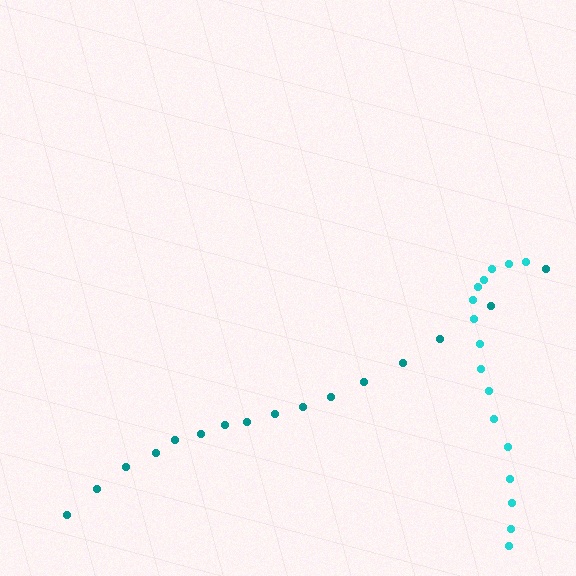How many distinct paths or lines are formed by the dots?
There are 2 distinct paths.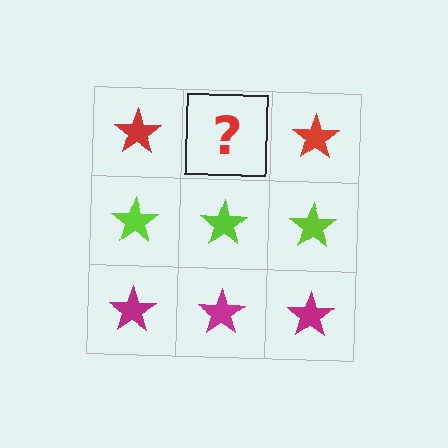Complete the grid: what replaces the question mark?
The question mark should be replaced with a red star.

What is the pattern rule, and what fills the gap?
The rule is that each row has a consistent color. The gap should be filled with a red star.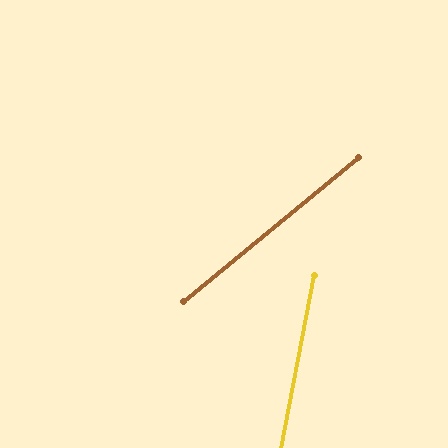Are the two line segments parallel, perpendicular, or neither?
Neither parallel nor perpendicular — they differ by about 40°.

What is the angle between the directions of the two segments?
Approximately 40 degrees.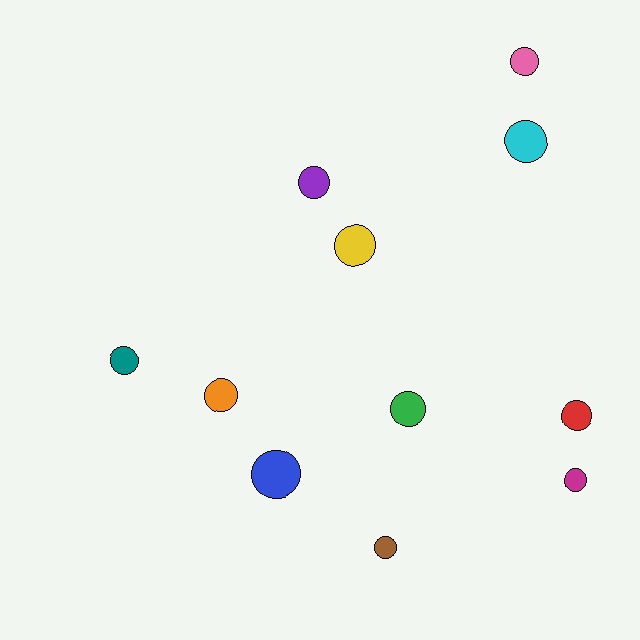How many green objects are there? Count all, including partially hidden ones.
There is 1 green object.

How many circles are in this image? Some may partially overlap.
There are 11 circles.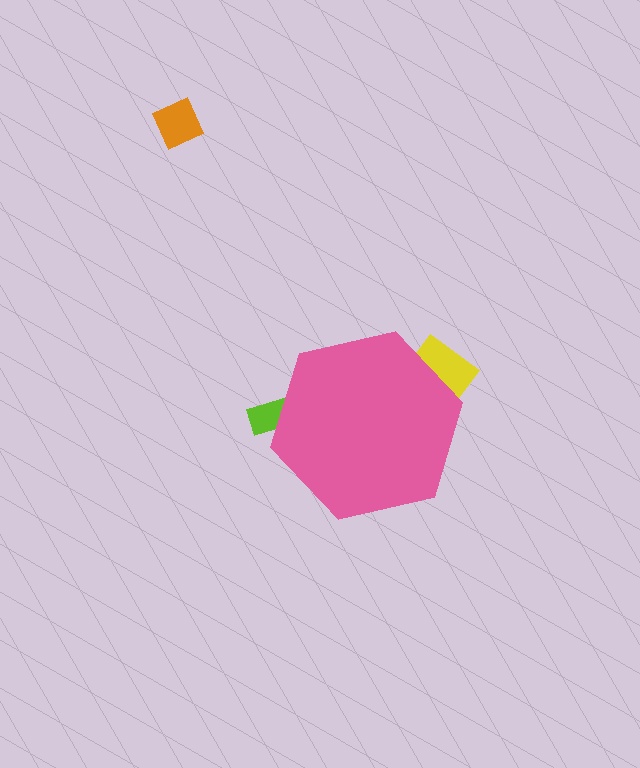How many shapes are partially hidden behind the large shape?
2 shapes are partially hidden.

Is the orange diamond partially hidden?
No, the orange diamond is fully visible.